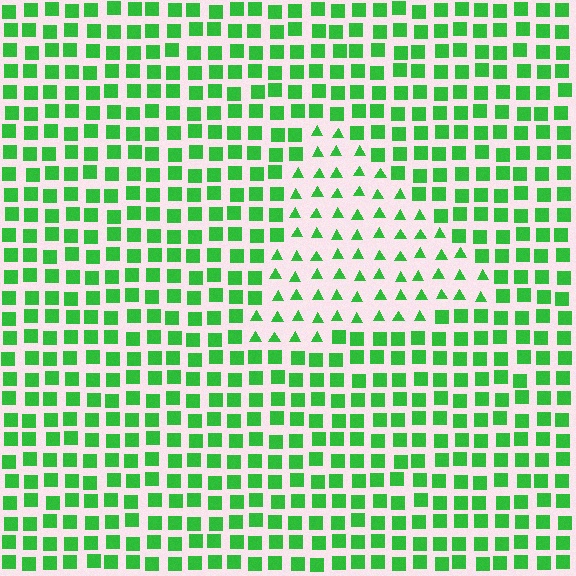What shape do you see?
I see a triangle.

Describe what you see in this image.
The image is filled with small green elements arranged in a uniform grid. A triangle-shaped region contains triangles, while the surrounding area contains squares. The boundary is defined purely by the change in element shape.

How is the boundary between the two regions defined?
The boundary is defined by a change in element shape: triangles inside vs. squares outside. All elements share the same color and spacing.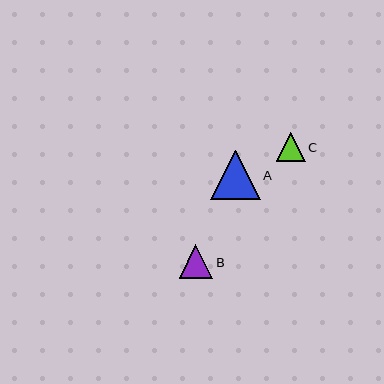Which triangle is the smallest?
Triangle C is the smallest with a size of approximately 29 pixels.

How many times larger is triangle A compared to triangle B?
Triangle A is approximately 1.5 times the size of triangle B.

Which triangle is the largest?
Triangle A is the largest with a size of approximately 49 pixels.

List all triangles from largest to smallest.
From largest to smallest: A, B, C.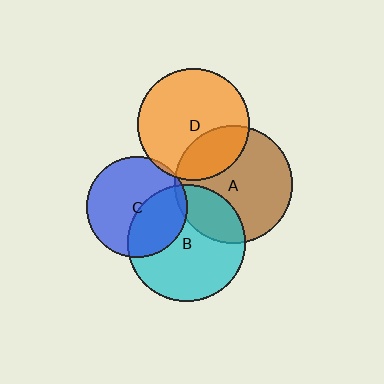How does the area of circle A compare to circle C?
Approximately 1.4 times.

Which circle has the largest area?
Circle A (brown).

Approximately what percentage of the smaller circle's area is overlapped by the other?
Approximately 5%.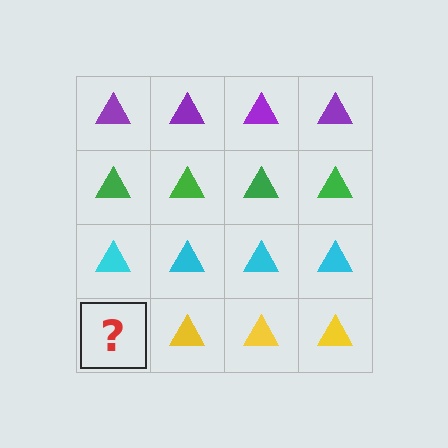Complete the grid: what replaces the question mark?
The question mark should be replaced with a yellow triangle.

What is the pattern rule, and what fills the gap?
The rule is that each row has a consistent color. The gap should be filled with a yellow triangle.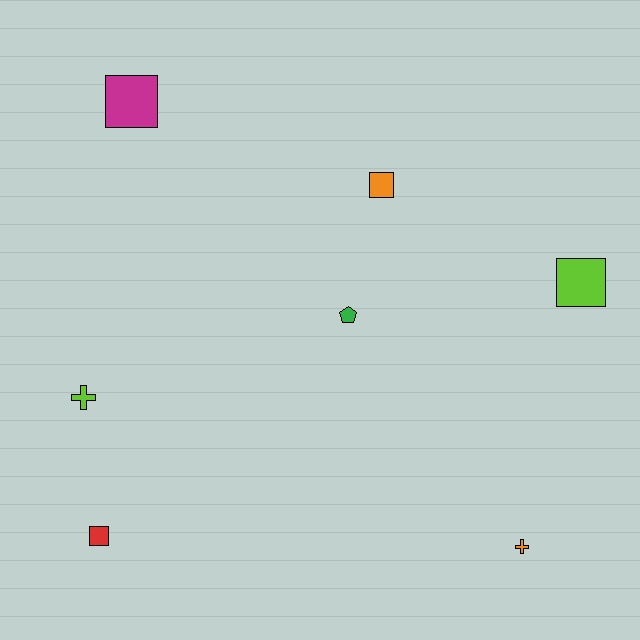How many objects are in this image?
There are 7 objects.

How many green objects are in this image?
There is 1 green object.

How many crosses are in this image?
There are 2 crosses.